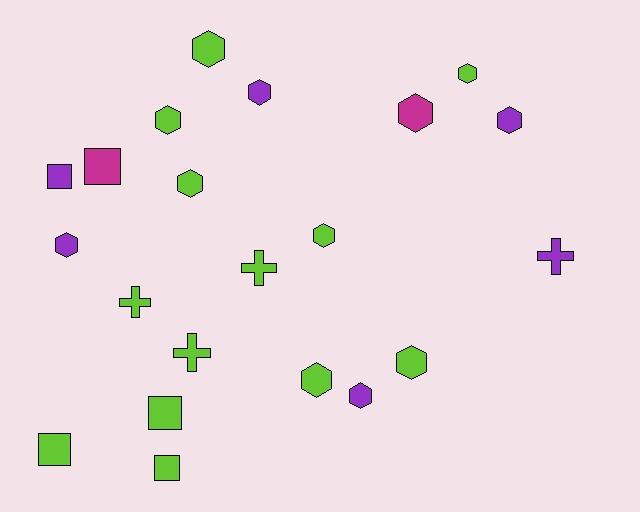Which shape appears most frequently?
Hexagon, with 12 objects.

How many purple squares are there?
There is 1 purple square.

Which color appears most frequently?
Lime, with 13 objects.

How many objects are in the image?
There are 21 objects.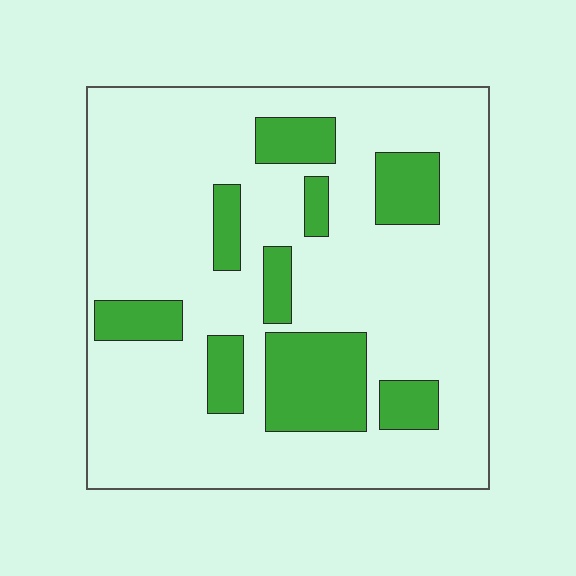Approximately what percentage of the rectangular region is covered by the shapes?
Approximately 20%.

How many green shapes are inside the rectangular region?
9.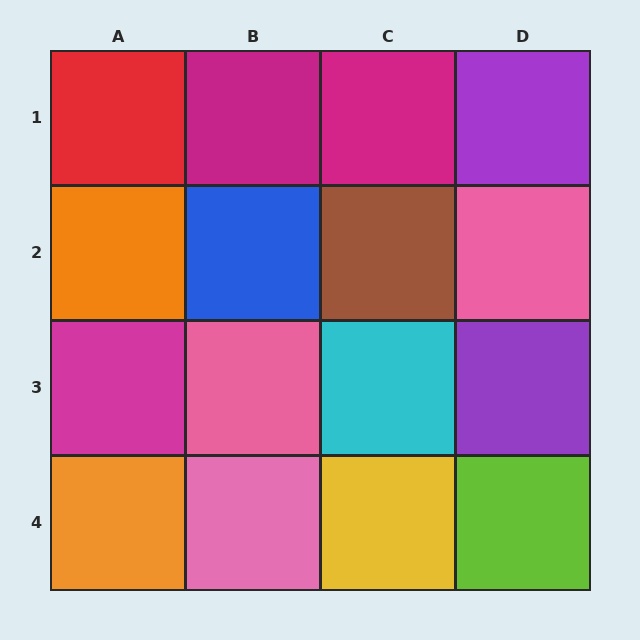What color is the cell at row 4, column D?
Lime.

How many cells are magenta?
3 cells are magenta.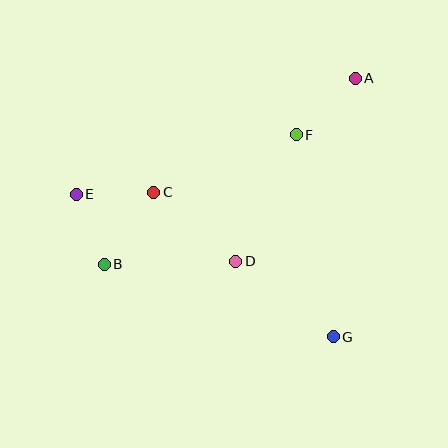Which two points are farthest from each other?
Points A and B are farthest from each other.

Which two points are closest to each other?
Points B and E are closest to each other.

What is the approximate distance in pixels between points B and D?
The distance between B and D is approximately 132 pixels.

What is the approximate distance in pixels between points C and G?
The distance between C and G is approximately 230 pixels.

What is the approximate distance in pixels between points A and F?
The distance between A and F is approximately 82 pixels.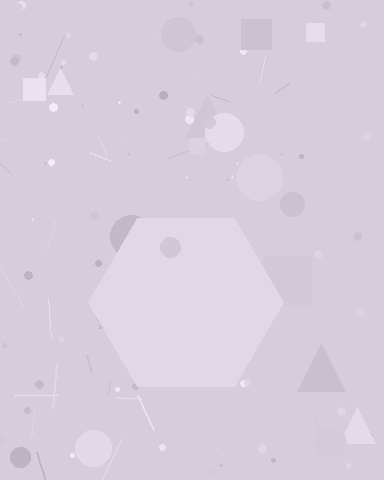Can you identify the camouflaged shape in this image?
The camouflaged shape is a hexagon.